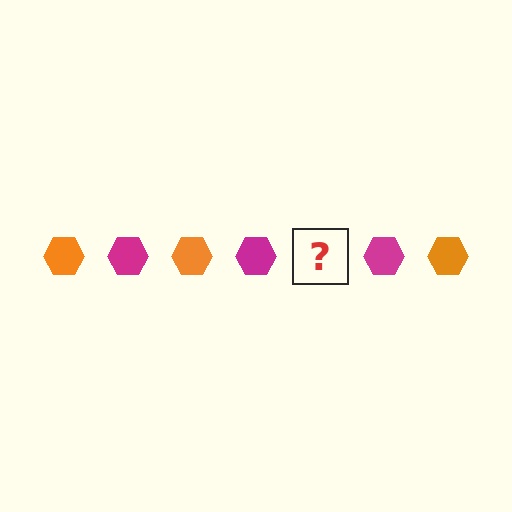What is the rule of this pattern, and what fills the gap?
The rule is that the pattern cycles through orange, magenta hexagons. The gap should be filled with an orange hexagon.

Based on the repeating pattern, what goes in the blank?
The blank should be an orange hexagon.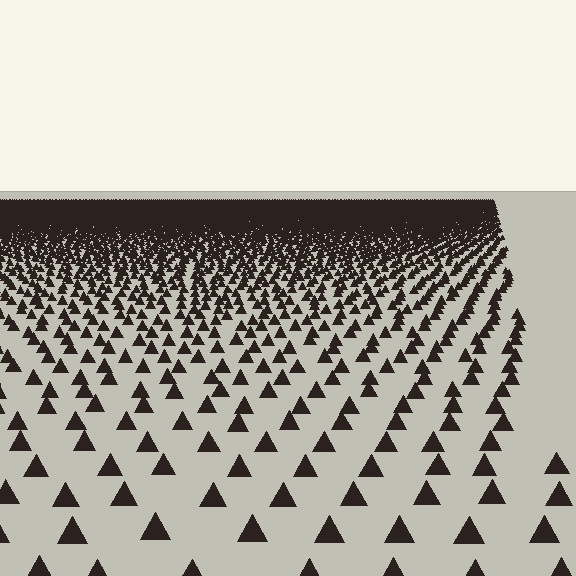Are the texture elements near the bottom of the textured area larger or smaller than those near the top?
Larger. Near the bottom, elements are closer to the viewer and appear at a bigger on-screen size.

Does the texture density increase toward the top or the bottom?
Density increases toward the top.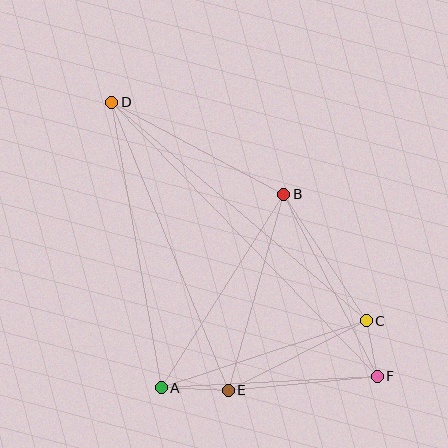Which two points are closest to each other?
Points C and F are closest to each other.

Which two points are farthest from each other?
Points D and F are farthest from each other.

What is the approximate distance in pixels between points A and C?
The distance between A and C is approximately 216 pixels.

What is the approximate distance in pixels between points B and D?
The distance between B and D is approximately 195 pixels.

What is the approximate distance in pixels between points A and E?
The distance between A and E is approximately 67 pixels.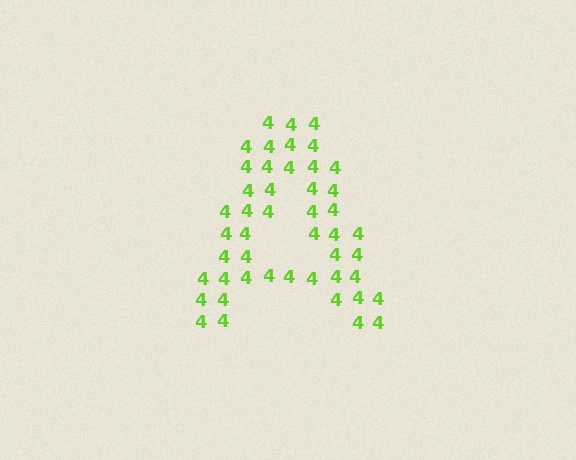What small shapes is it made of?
It is made of small digit 4's.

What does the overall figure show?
The overall figure shows the letter A.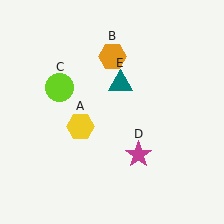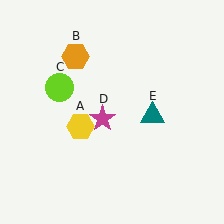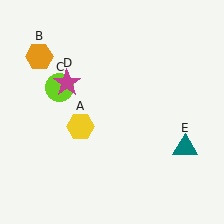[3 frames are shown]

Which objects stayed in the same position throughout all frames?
Yellow hexagon (object A) and lime circle (object C) remained stationary.